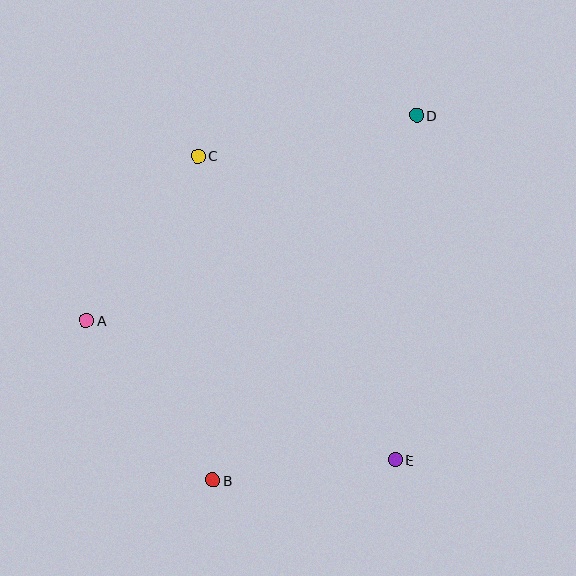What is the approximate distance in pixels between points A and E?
The distance between A and E is approximately 339 pixels.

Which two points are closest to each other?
Points B and E are closest to each other.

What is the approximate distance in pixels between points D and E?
The distance between D and E is approximately 345 pixels.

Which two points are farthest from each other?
Points B and D are farthest from each other.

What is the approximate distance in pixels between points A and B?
The distance between A and B is approximately 204 pixels.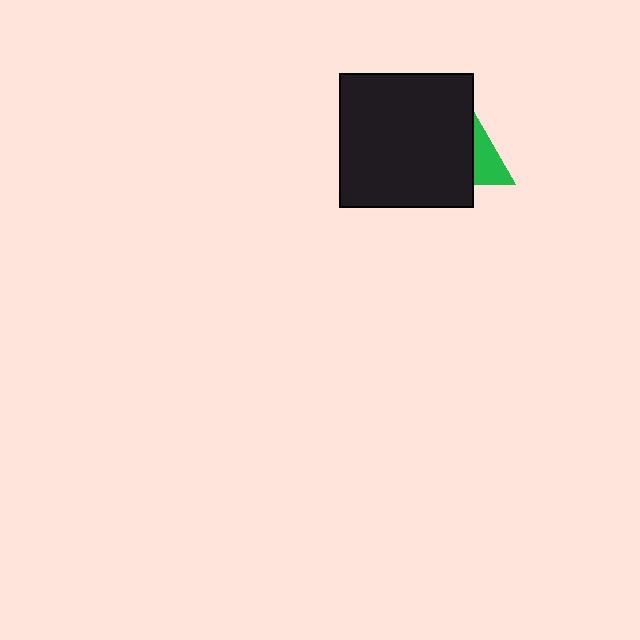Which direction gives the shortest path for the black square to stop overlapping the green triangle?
Moving left gives the shortest separation.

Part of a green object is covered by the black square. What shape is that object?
It is a triangle.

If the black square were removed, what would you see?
You would see the complete green triangle.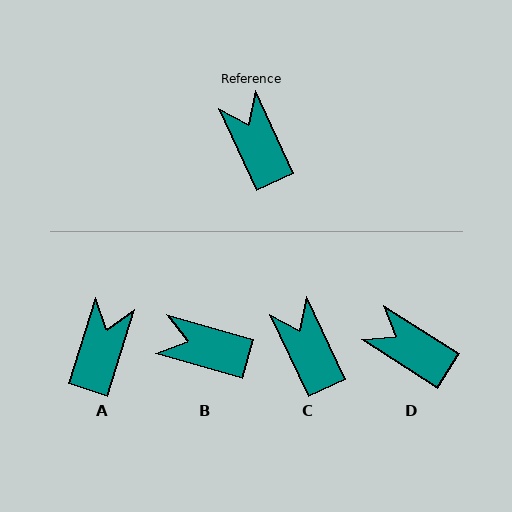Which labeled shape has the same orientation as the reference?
C.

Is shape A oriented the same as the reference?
No, it is off by about 43 degrees.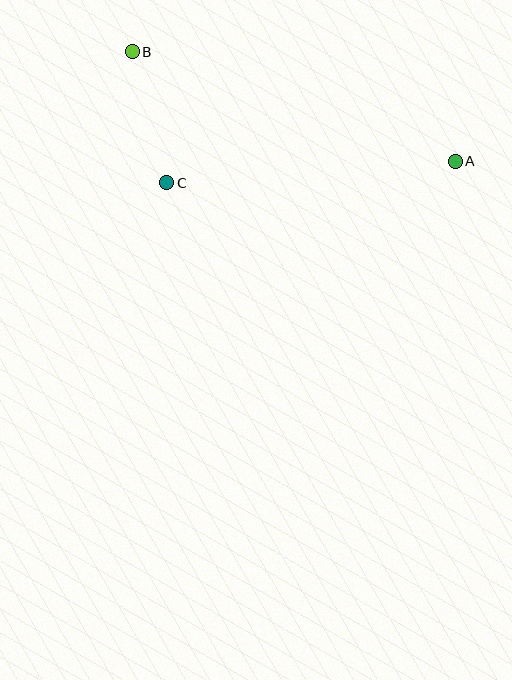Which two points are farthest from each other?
Points A and B are farthest from each other.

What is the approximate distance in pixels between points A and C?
The distance between A and C is approximately 289 pixels.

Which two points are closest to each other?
Points B and C are closest to each other.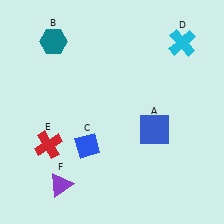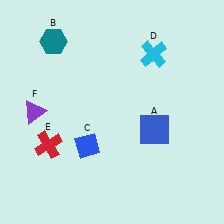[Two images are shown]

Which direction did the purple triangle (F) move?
The purple triangle (F) moved up.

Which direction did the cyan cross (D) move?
The cyan cross (D) moved left.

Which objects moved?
The objects that moved are: the cyan cross (D), the purple triangle (F).